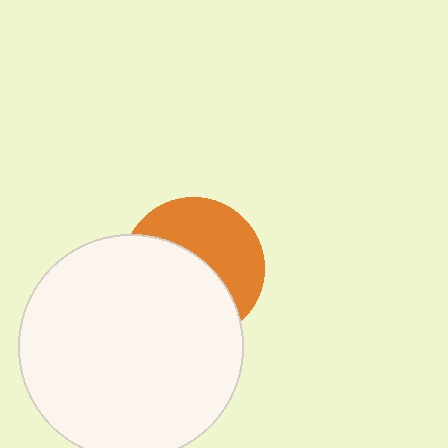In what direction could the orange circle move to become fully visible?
The orange circle could move up. That would shift it out from behind the white circle entirely.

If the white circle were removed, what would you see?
You would see the complete orange circle.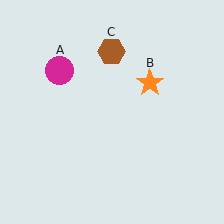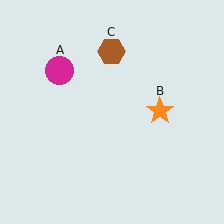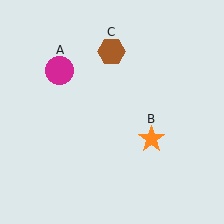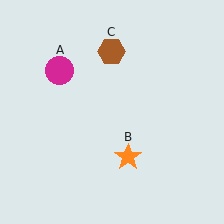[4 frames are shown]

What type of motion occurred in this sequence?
The orange star (object B) rotated clockwise around the center of the scene.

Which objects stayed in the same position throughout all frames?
Magenta circle (object A) and brown hexagon (object C) remained stationary.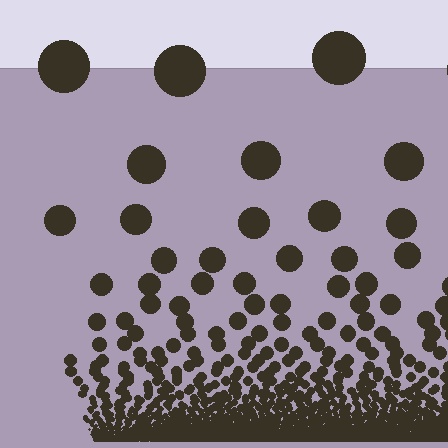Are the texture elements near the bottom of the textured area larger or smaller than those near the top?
Smaller. The gradient is inverted — elements near the bottom are smaller and denser.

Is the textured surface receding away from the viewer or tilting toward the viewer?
The surface appears to tilt toward the viewer. Texture elements get larger and sparser toward the top.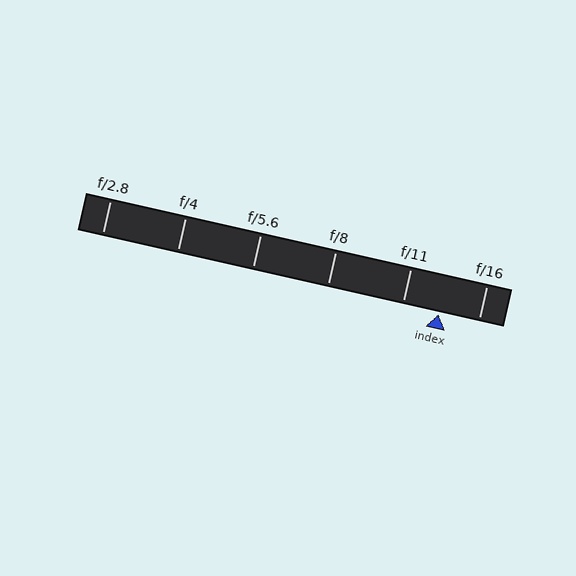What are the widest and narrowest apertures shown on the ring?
The widest aperture shown is f/2.8 and the narrowest is f/16.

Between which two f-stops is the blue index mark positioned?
The index mark is between f/11 and f/16.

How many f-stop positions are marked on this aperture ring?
There are 6 f-stop positions marked.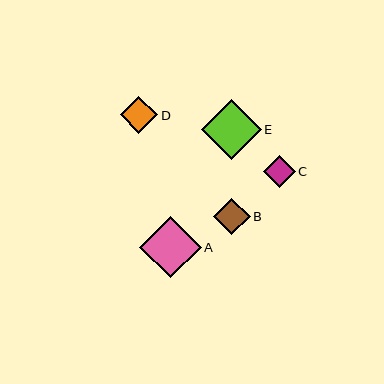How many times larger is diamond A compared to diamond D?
Diamond A is approximately 1.7 times the size of diamond D.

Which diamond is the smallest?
Diamond C is the smallest with a size of approximately 32 pixels.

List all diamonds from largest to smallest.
From largest to smallest: A, E, D, B, C.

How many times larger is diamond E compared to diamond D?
Diamond E is approximately 1.6 times the size of diamond D.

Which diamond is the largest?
Diamond A is the largest with a size of approximately 61 pixels.